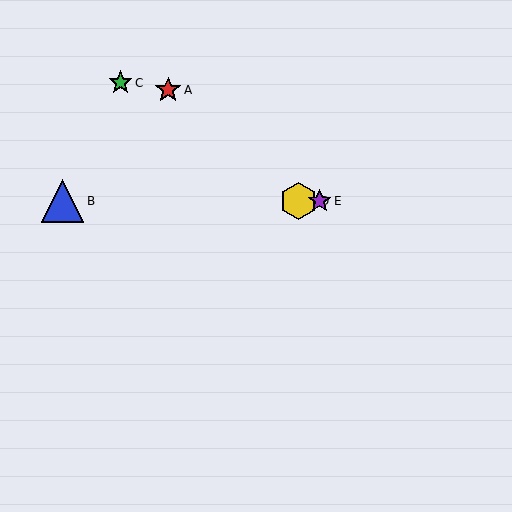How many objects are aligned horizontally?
3 objects (B, D, E) are aligned horizontally.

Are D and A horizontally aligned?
No, D is at y≈201 and A is at y≈90.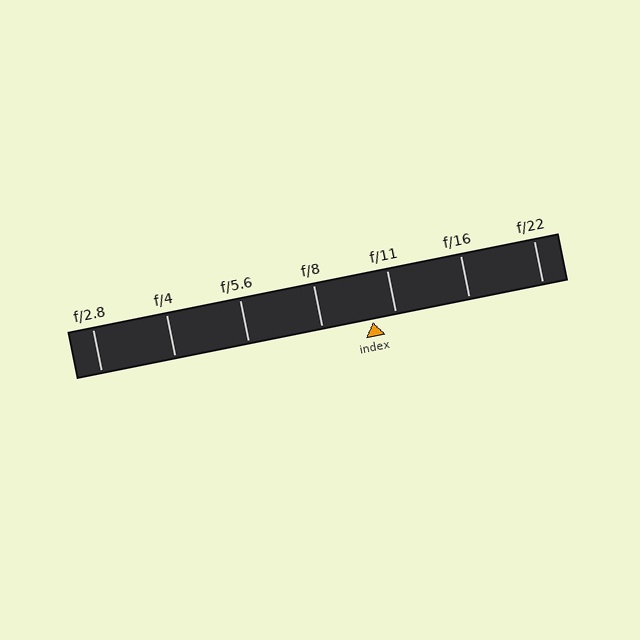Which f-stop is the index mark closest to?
The index mark is closest to f/11.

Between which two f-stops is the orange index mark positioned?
The index mark is between f/8 and f/11.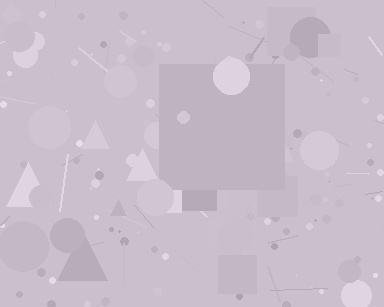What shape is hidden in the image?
A square is hidden in the image.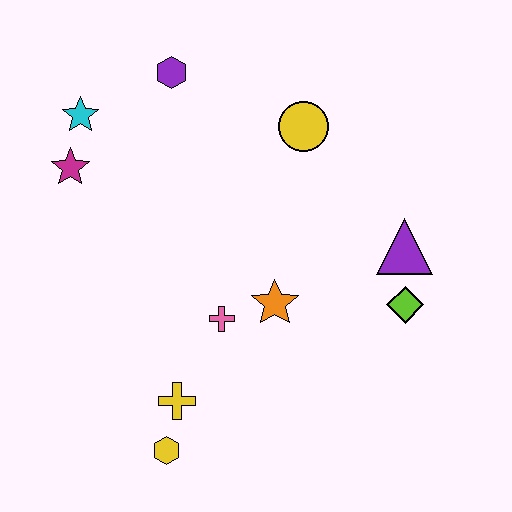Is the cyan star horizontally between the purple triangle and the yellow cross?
No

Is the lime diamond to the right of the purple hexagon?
Yes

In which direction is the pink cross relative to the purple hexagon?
The pink cross is below the purple hexagon.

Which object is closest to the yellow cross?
The yellow hexagon is closest to the yellow cross.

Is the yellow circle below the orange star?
No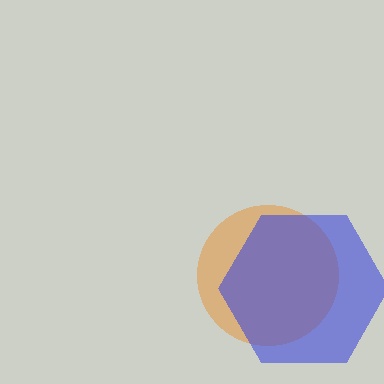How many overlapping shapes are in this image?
There are 2 overlapping shapes in the image.